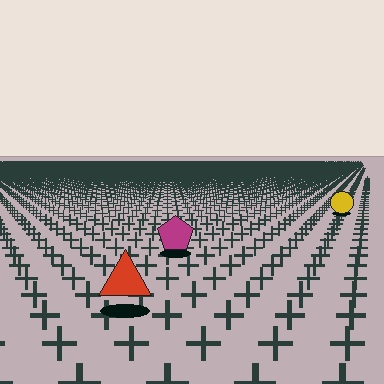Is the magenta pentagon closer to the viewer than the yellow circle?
Yes. The magenta pentagon is closer — you can tell from the texture gradient: the ground texture is coarser near it.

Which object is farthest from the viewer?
The yellow circle is farthest from the viewer. It appears smaller and the ground texture around it is denser.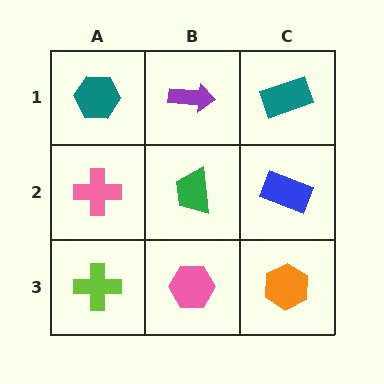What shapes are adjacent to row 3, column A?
A pink cross (row 2, column A), a pink hexagon (row 3, column B).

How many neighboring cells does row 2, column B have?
4.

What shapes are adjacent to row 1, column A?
A pink cross (row 2, column A), a purple arrow (row 1, column B).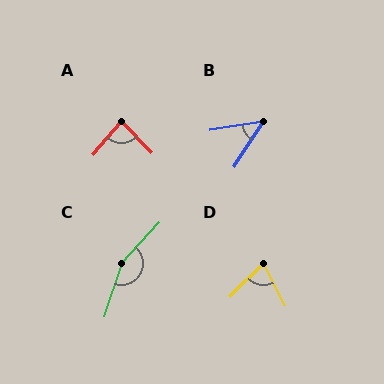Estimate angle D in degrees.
Approximately 72 degrees.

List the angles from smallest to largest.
B (48°), D (72°), A (84°), C (155°).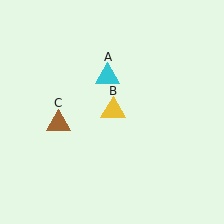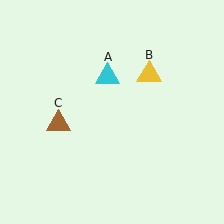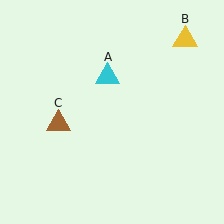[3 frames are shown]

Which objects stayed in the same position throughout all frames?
Cyan triangle (object A) and brown triangle (object C) remained stationary.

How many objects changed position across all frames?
1 object changed position: yellow triangle (object B).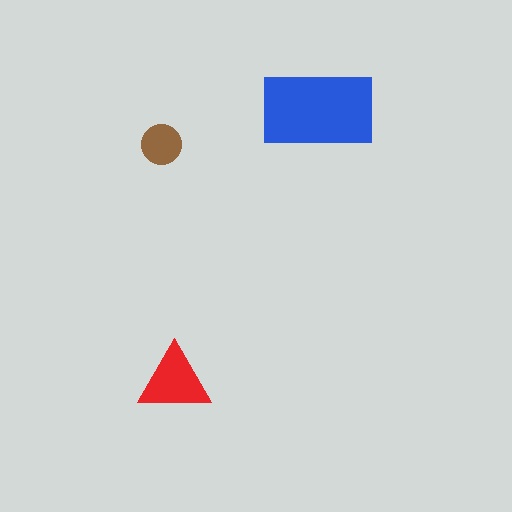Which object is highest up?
The blue rectangle is topmost.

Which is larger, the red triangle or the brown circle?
The red triangle.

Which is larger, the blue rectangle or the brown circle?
The blue rectangle.